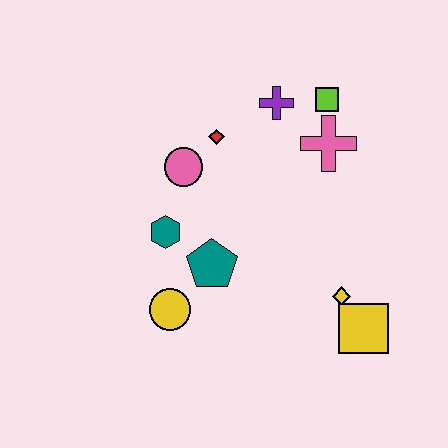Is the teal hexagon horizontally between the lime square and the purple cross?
No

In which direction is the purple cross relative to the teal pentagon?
The purple cross is above the teal pentagon.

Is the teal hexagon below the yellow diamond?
No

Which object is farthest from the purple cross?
The yellow square is farthest from the purple cross.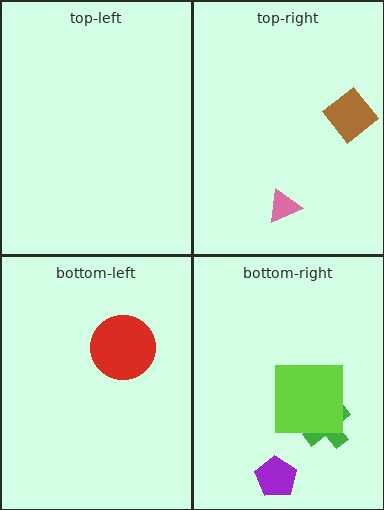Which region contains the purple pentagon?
The bottom-right region.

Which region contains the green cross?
The bottom-right region.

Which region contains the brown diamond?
The top-right region.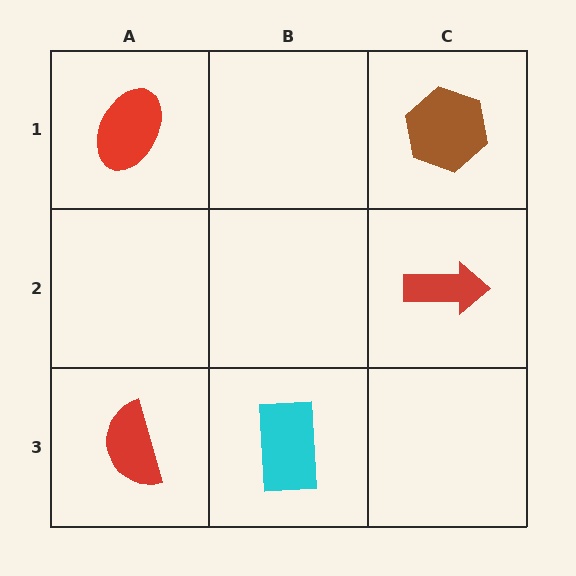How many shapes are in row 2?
1 shape.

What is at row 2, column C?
A red arrow.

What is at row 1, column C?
A brown hexagon.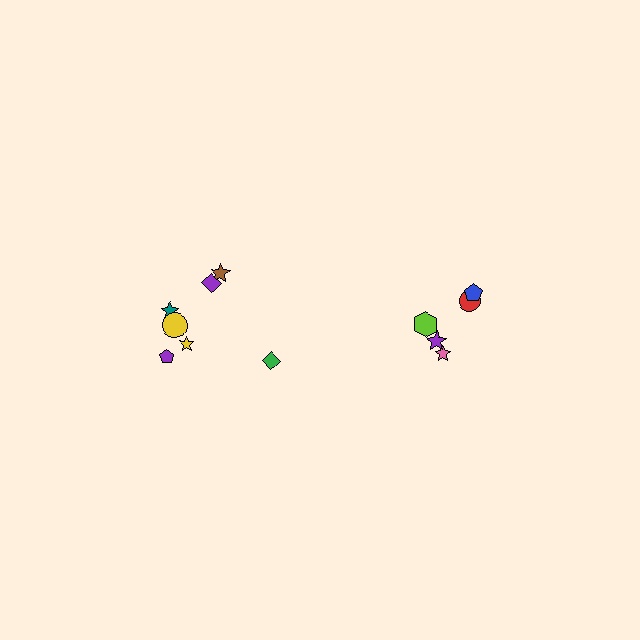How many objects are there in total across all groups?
There are 12 objects.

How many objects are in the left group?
There are 7 objects.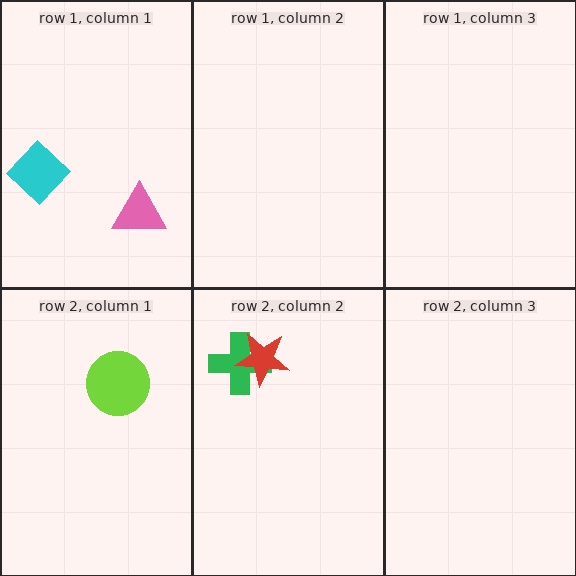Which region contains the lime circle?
The row 2, column 1 region.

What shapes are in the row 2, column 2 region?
The green cross, the red star.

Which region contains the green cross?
The row 2, column 2 region.